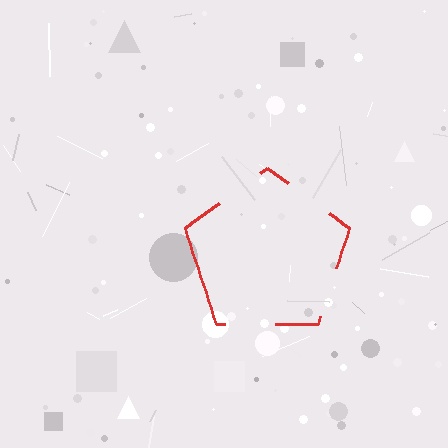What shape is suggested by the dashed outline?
The dashed outline suggests a pentagon.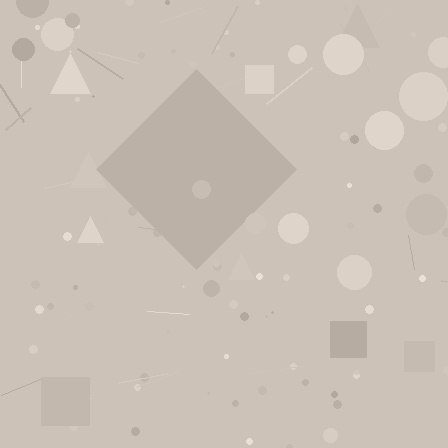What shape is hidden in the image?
A diamond is hidden in the image.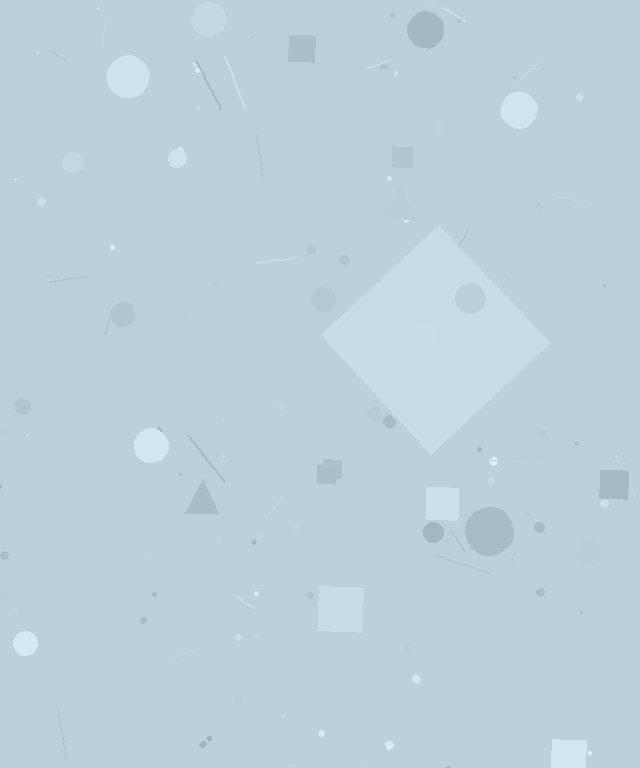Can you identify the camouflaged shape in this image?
The camouflaged shape is a diamond.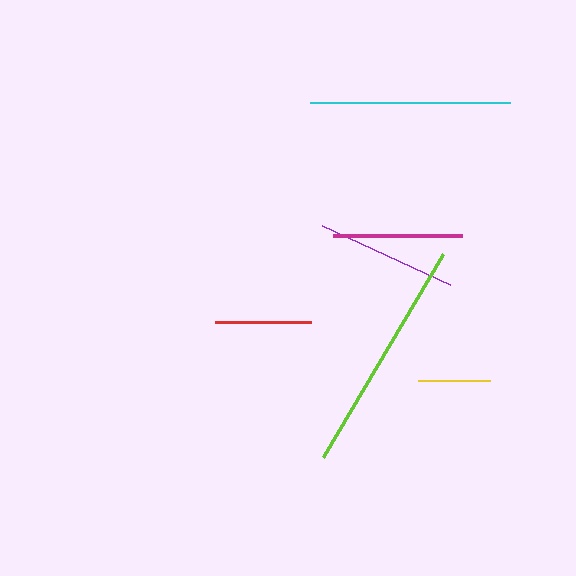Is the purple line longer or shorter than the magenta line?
The purple line is longer than the magenta line.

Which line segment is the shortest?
The yellow line is the shortest at approximately 72 pixels.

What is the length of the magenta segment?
The magenta segment is approximately 129 pixels long.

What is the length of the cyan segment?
The cyan segment is approximately 201 pixels long.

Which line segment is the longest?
The lime line is the longest at approximately 236 pixels.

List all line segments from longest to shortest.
From longest to shortest: lime, cyan, purple, magenta, red, yellow.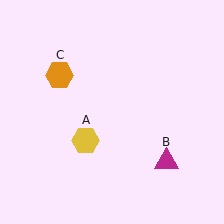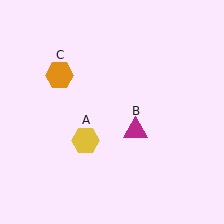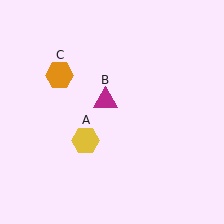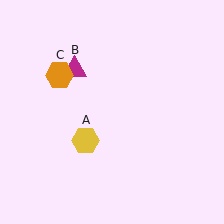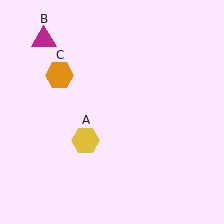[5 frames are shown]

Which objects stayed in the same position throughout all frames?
Yellow hexagon (object A) and orange hexagon (object C) remained stationary.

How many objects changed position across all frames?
1 object changed position: magenta triangle (object B).